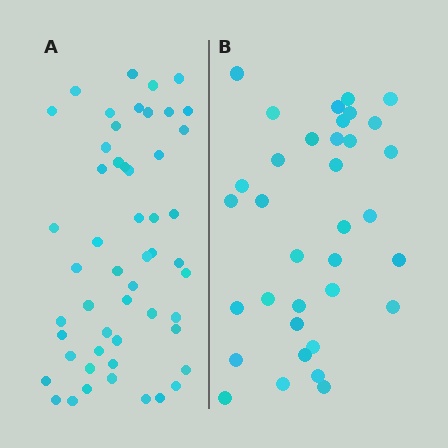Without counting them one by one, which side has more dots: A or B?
Region A (the left region) has more dots.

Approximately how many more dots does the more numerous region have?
Region A has approximately 15 more dots than region B.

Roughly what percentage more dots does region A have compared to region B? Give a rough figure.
About 50% more.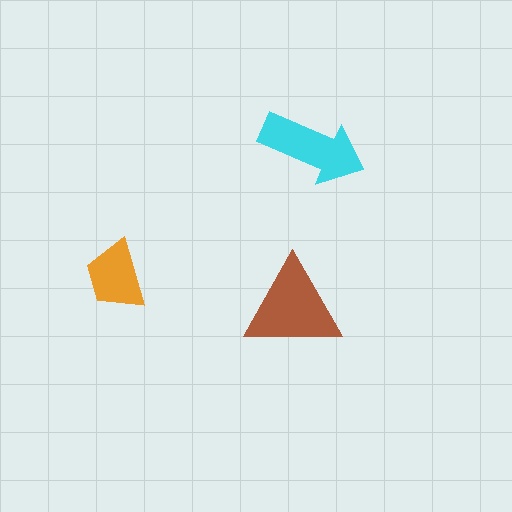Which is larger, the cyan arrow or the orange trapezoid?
The cyan arrow.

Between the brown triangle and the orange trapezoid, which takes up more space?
The brown triangle.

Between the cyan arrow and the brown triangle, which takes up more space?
The brown triangle.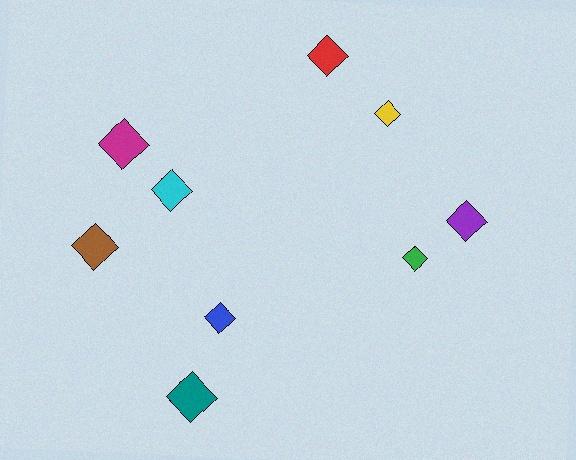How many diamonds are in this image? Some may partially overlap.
There are 9 diamonds.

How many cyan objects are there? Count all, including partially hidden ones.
There is 1 cyan object.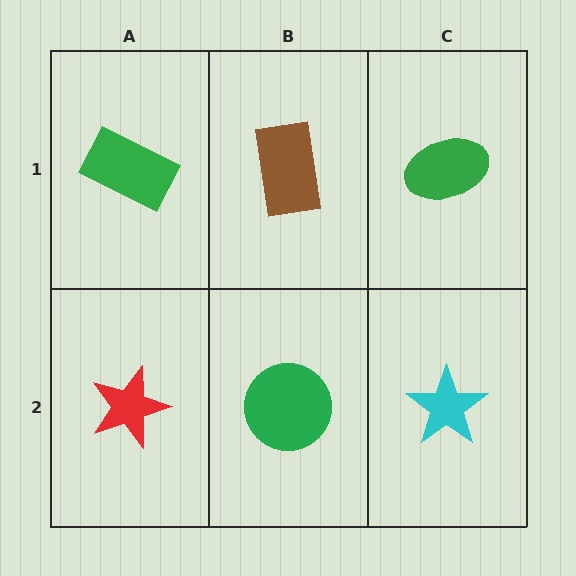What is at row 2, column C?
A cyan star.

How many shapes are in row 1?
3 shapes.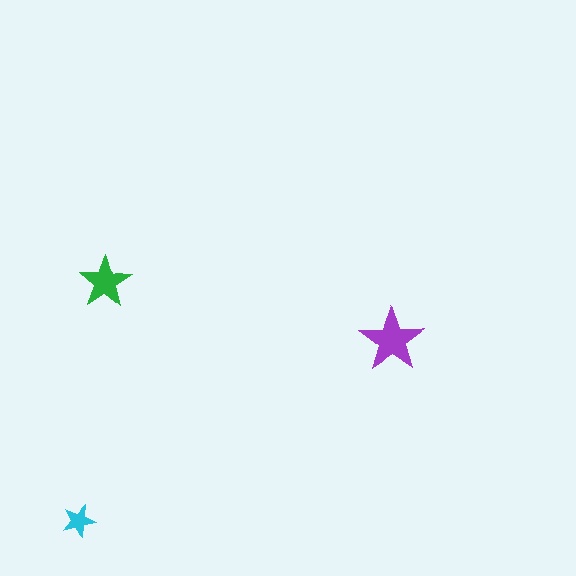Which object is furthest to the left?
The cyan star is leftmost.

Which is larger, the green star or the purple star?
The purple one.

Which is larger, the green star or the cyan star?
The green one.